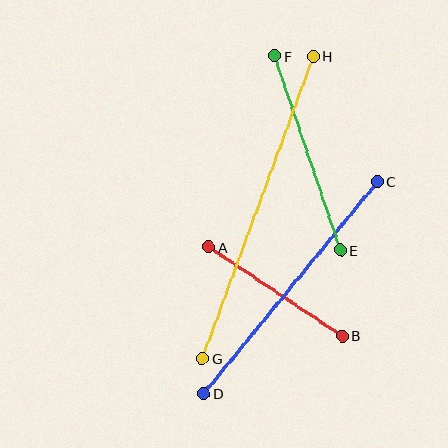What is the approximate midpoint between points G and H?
The midpoint is at approximately (258, 207) pixels.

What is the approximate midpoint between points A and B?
The midpoint is at approximately (275, 291) pixels.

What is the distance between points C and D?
The distance is approximately 274 pixels.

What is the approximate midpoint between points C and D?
The midpoint is at approximately (291, 288) pixels.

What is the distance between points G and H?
The distance is approximately 322 pixels.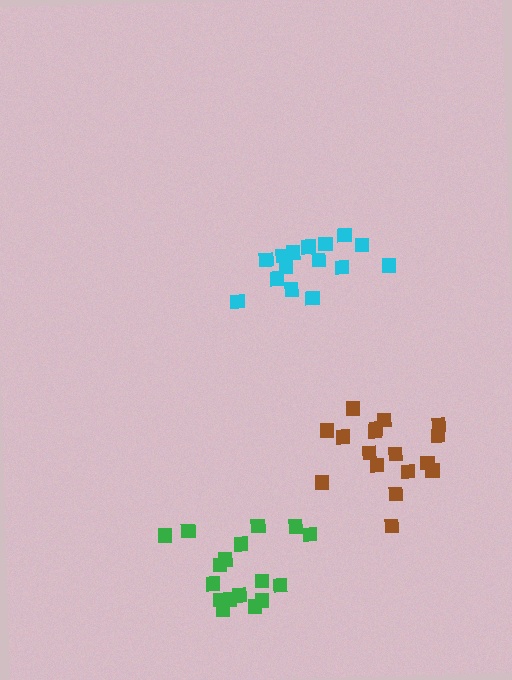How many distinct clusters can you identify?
There are 3 distinct clusters.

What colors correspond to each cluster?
The clusters are colored: cyan, green, brown.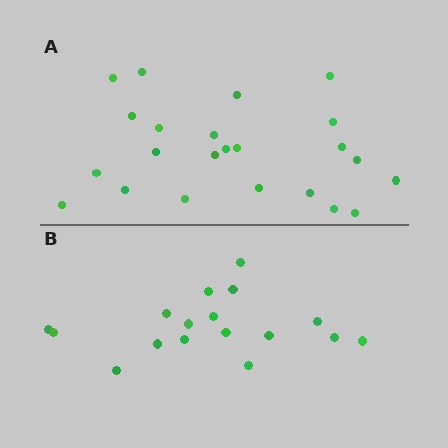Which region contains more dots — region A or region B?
Region A (the top region) has more dots.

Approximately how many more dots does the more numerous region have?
Region A has about 6 more dots than region B.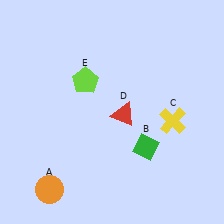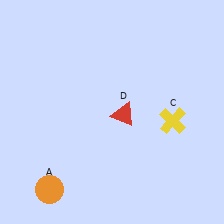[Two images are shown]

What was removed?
The lime pentagon (E), the green diamond (B) were removed in Image 2.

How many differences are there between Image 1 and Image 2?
There are 2 differences between the two images.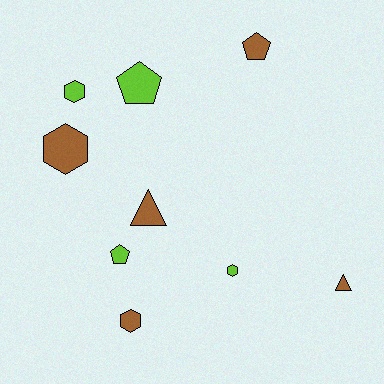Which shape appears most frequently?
Hexagon, with 4 objects.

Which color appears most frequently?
Brown, with 5 objects.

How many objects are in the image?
There are 9 objects.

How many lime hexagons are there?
There are 2 lime hexagons.